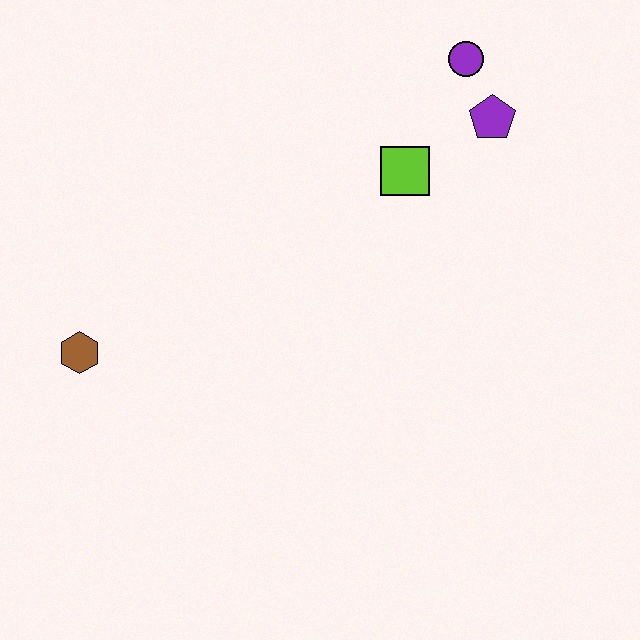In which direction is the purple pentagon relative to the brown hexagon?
The purple pentagon is to the right of the brown hexagon.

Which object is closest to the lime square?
The purple pentagon is closest to the lime square.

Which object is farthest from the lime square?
The brown hexagon is farthest from the lime square.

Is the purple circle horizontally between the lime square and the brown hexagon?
No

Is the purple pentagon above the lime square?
Yes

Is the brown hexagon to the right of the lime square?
No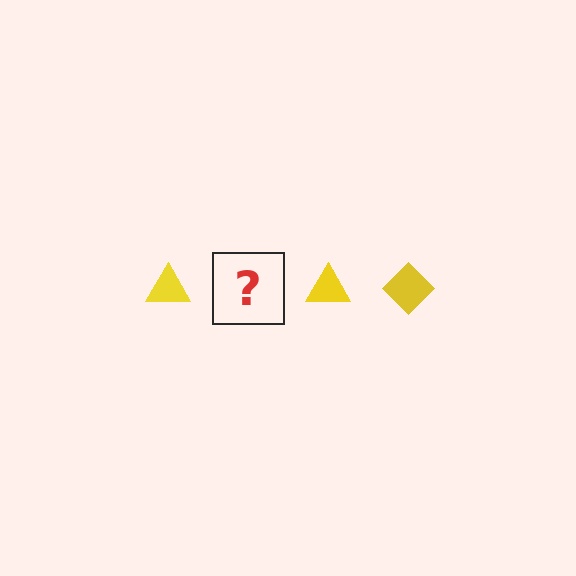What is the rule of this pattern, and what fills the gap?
The rule is that the pattern cycles through triangle, diamond shapes in yellow. The gap should be filled with a yellow diamond.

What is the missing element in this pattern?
The missing element is a yellow diamond.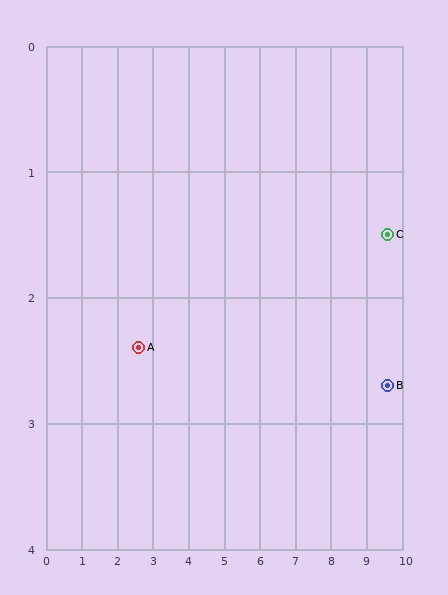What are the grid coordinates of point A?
Point A is at approximately (2.6, 2.4).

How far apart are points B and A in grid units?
Points B and A are about 7.0 grid units apart.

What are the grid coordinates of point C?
Point C is at approximately (9.6, 1.5).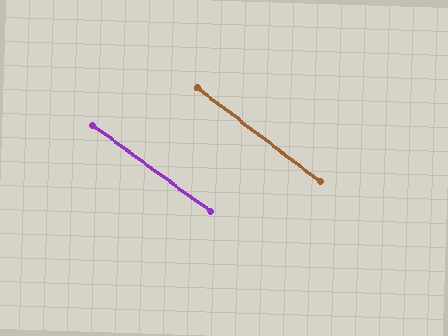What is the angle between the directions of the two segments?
Approximately 1 degree.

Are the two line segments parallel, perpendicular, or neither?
Parallel — their directions differ by only 1.4°.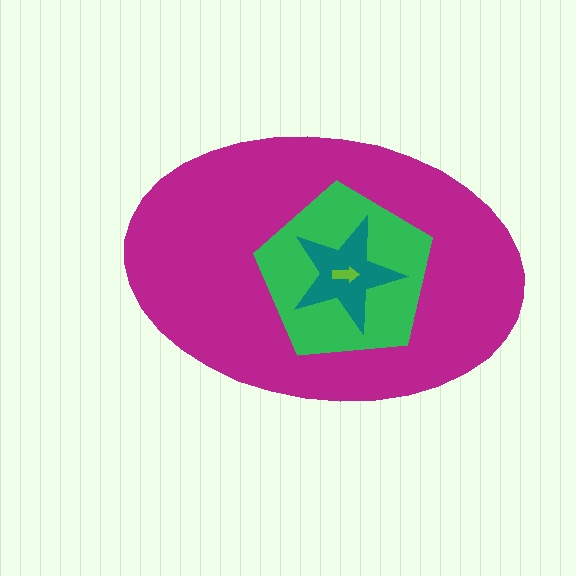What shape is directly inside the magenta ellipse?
The green pentagon.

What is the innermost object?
The lime arrow.